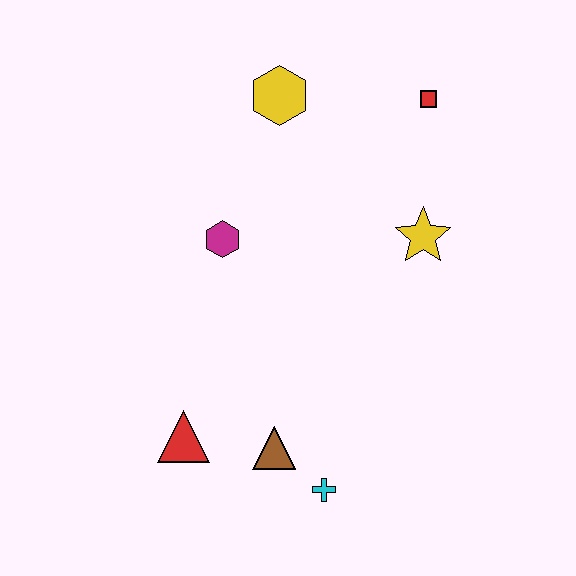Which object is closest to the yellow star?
The red square is closest to the yellow star.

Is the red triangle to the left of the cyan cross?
Yes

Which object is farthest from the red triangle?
The red square is farthest from the red triangle.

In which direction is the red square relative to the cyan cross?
The red square is above the cyan cross.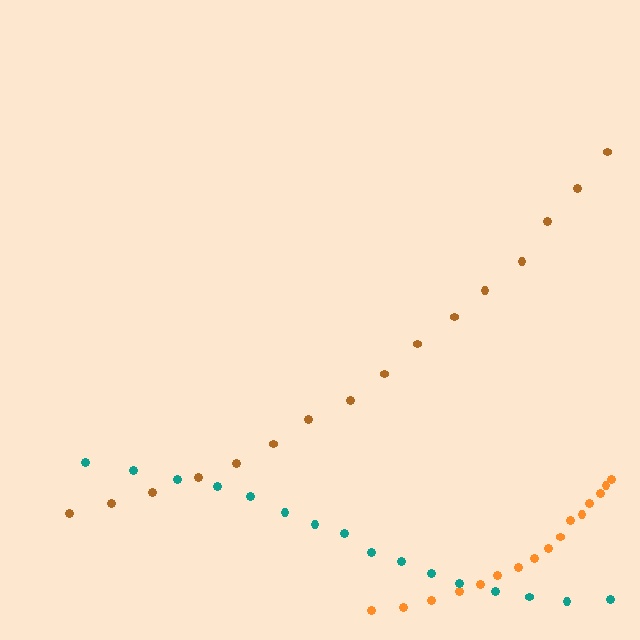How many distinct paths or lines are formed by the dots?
There are 3 distinct paths.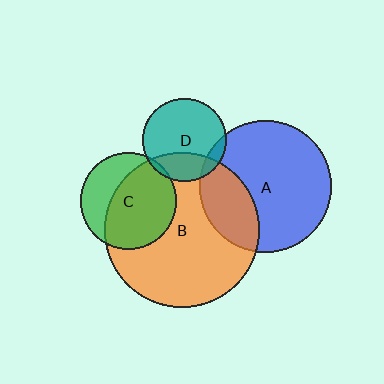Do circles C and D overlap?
Yes.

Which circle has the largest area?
Circle B (orange).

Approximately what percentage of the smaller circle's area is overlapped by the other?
Approximately 5%.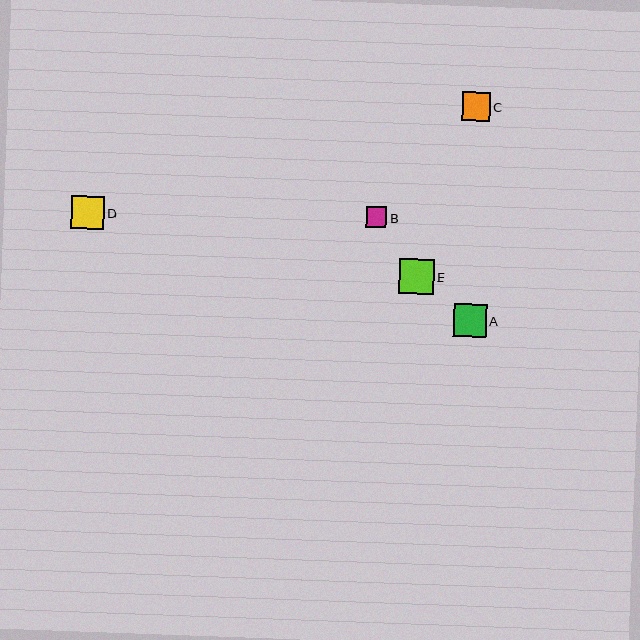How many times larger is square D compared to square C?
Square D is approximately 1.2 times the size of square C.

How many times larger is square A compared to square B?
Square A is approximately 1.6 times the size of square B.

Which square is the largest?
Square E is the largest with a size of approximately 35 pixels.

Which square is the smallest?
Square B is the smallest with a size of approximately 21 pixels.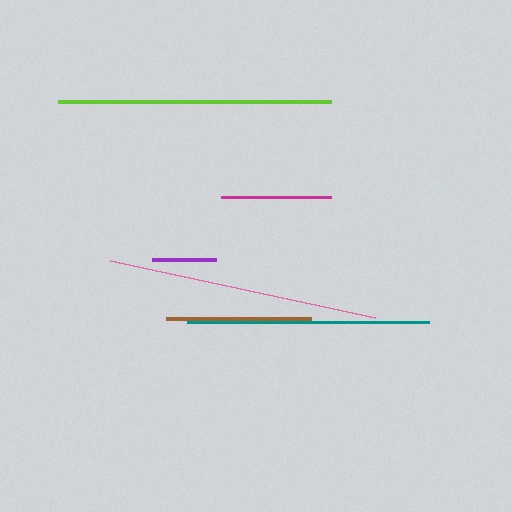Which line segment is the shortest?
The purple line is the shortest at approximately 64 pixels.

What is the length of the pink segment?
The pink segment is approximately 271 pixels long.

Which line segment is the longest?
The lime line is the longest at approximately 273 pixels.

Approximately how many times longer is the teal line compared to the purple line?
The teal line is approximately 3.8 times the length of the purple line.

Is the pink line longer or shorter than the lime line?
The lime line is longer than the pink line.